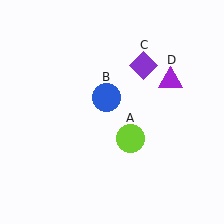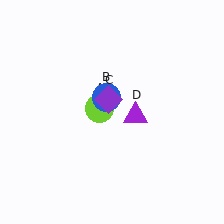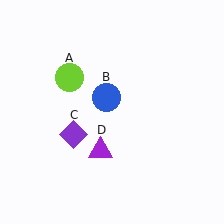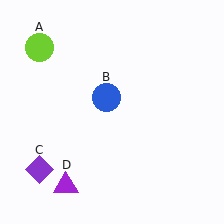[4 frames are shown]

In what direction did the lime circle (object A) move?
The lime circle (object A) moved up and to the left.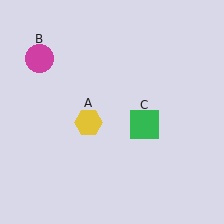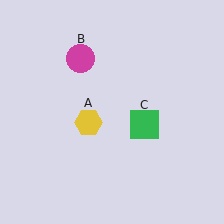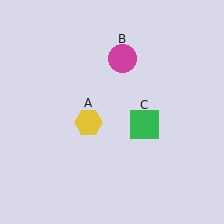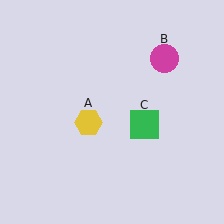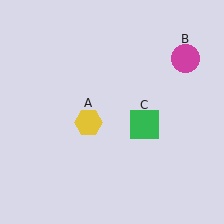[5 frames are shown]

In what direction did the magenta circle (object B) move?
The magenta circle (object B) moved right.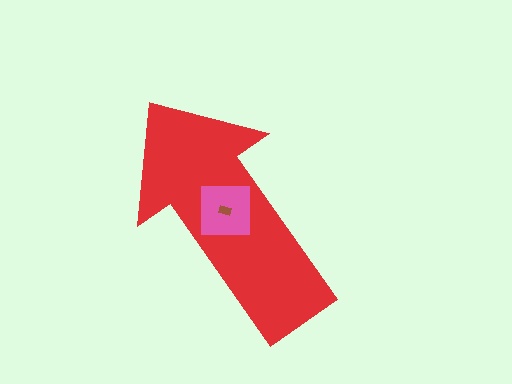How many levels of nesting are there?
3.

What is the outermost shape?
The red arrow.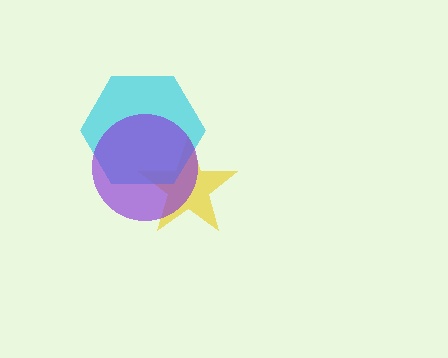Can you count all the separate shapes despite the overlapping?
Yes, there are 3 separate shapes.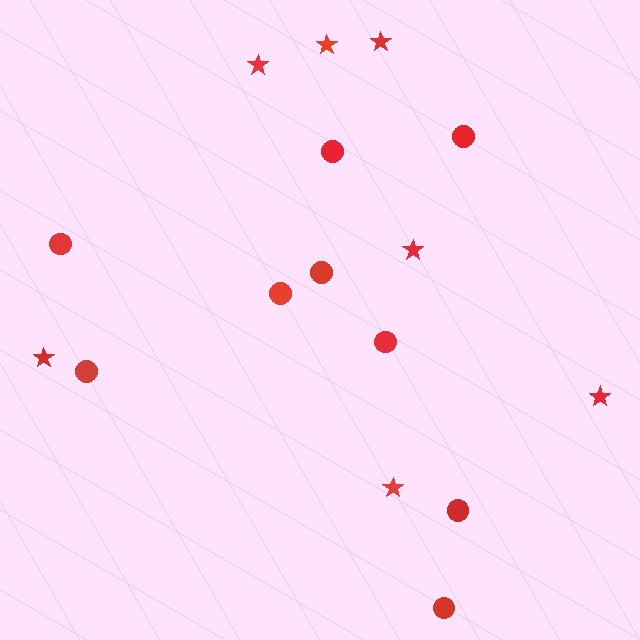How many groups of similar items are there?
There are 2 groups: one group of circles (9) and one group of stars (7).